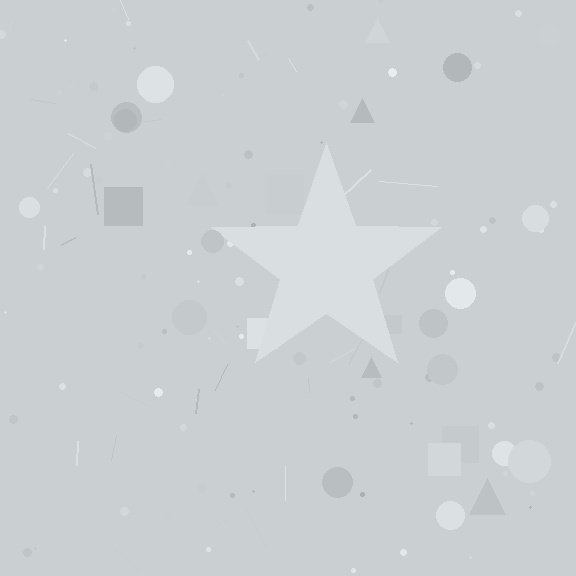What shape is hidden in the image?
A star is hidden in the image.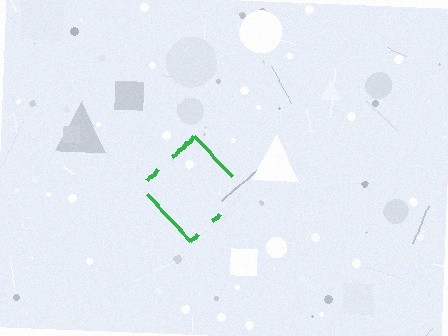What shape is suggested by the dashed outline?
The dashed outline suggests a diamond.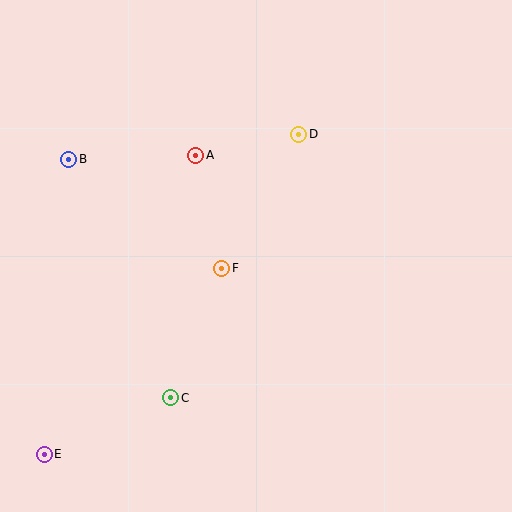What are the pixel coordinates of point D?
Point D is at (299, 134).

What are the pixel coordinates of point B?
Point B is at (69, 159).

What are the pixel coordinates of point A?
Point A is at (196, 155).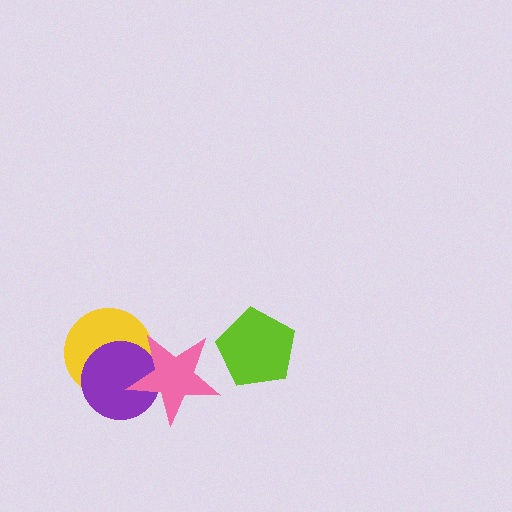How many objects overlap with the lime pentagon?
0 objects overlap with the lime pentagon.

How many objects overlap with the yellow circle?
2 objects overlap with the yellow circle.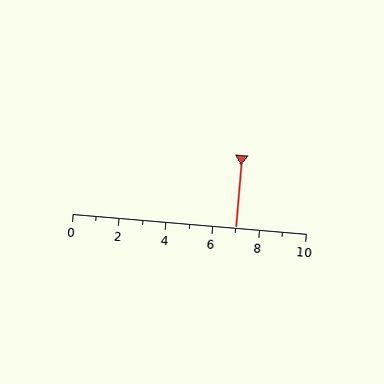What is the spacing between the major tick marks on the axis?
The major ticks are spaced 2 apart.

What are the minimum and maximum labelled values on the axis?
The axis runs from 0 to 10.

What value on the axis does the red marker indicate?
The marker indicates approximately 7.